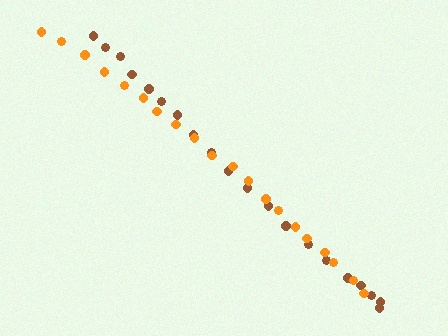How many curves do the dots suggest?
There are 2 distinct paths.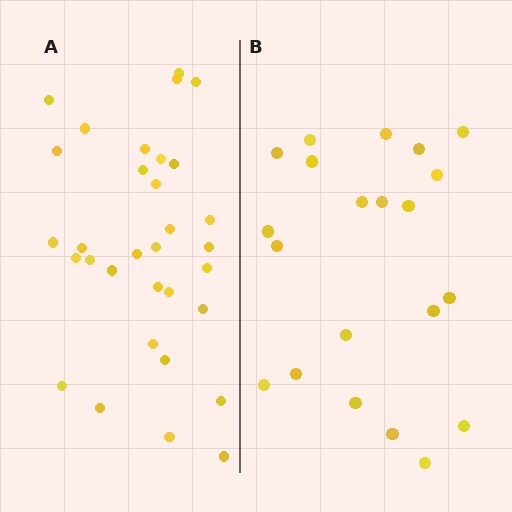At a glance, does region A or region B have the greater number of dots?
Region A (the left region) has more dots.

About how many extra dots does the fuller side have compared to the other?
Region A has roughly 12 or so more dots than region B.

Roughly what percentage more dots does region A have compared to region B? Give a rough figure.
About 50% more.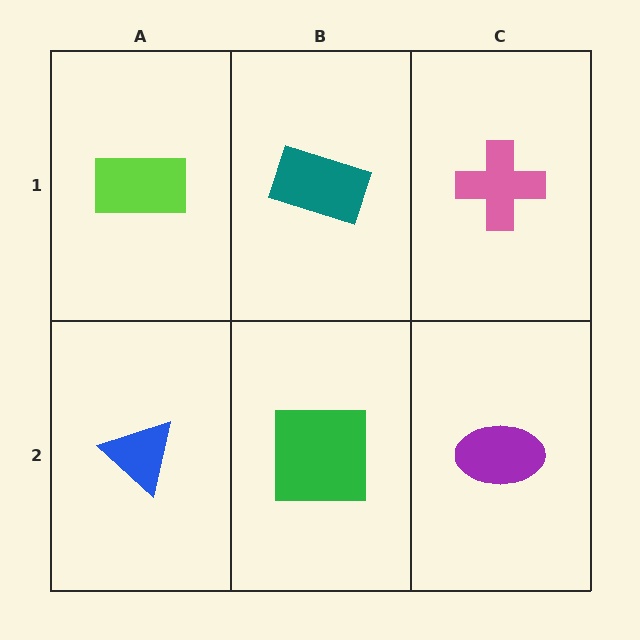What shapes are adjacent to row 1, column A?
A blue triangle (row 2, column A), a teal rectangle (row 1, column B).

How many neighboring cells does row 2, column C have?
2.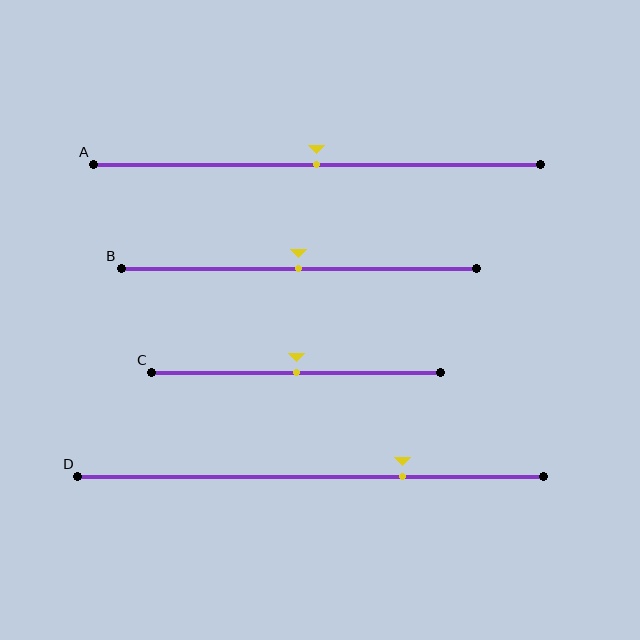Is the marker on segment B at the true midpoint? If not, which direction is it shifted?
Yes, the marker on segment B is at the true midpoint.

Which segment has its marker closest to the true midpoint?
Segment A has its marker closest to the true midpoint.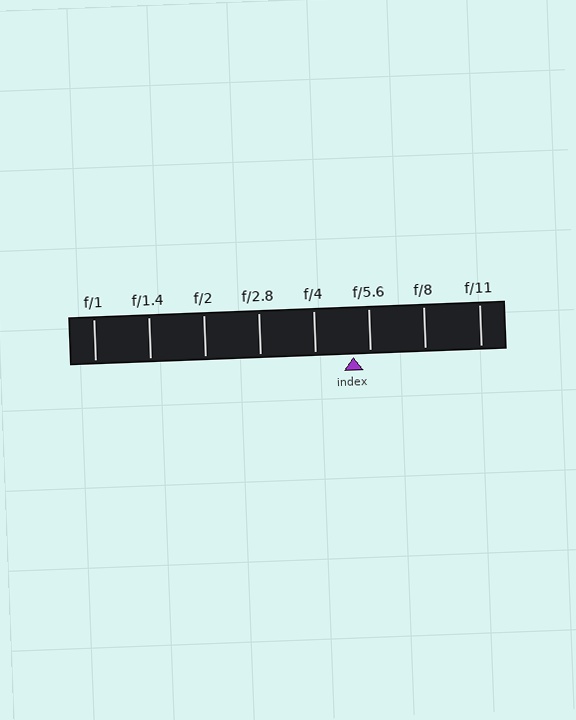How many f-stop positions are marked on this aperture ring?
There are 8 f-stop positions marked.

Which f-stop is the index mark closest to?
The index mark is closest to f/5.6.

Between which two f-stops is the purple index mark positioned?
The index mark is between f/4 and f/5.6.